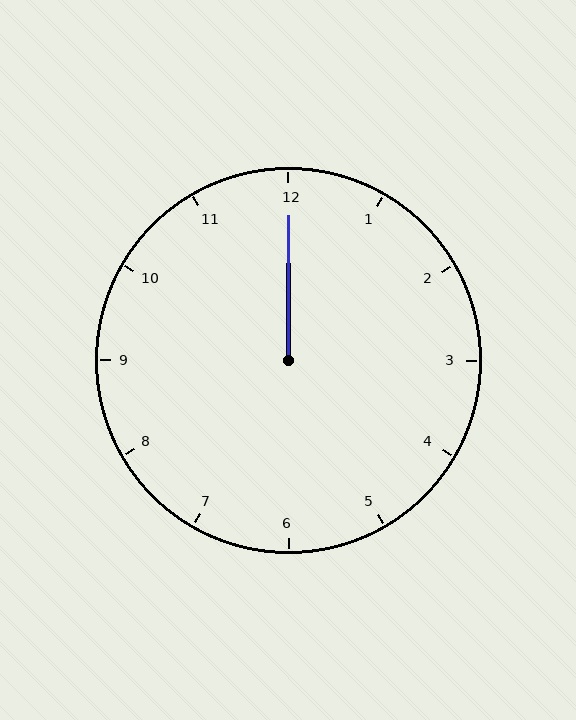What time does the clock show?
12:00.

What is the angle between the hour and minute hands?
Approximately 0 degrees.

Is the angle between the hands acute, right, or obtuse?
It is acute.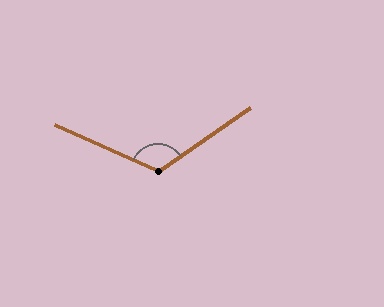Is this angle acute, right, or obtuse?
It is obtuse.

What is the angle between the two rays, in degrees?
Approximately 121 degrees.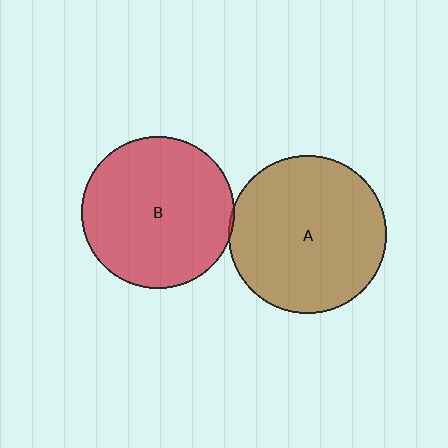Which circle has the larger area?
Circle A (brown).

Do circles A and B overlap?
Yes.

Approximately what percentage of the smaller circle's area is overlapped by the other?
Approximately 5%.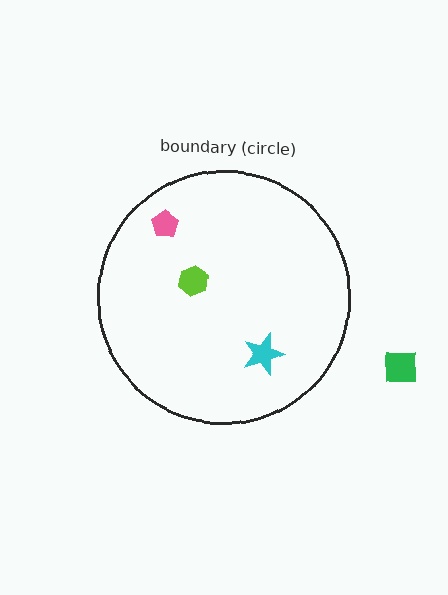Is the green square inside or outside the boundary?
Outside.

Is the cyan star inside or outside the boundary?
Inside.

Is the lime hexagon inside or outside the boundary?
Inside.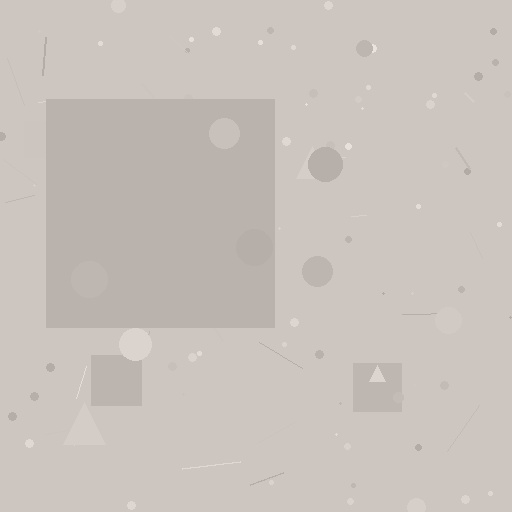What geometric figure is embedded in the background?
A square is embedded in the background.